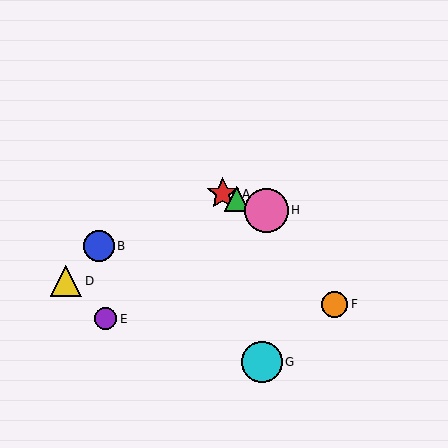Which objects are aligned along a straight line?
Objects A, C, H are aligned along a straight line.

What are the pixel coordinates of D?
Object D is at (66, 281).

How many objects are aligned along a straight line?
3 objects (A, C, H) are aligned along a straight line.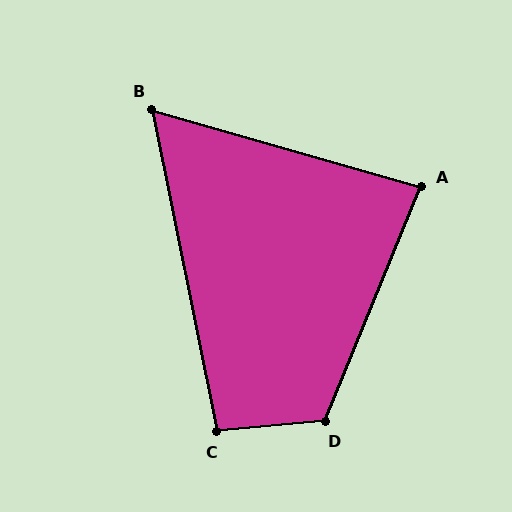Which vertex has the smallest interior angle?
B, at approximately 63 degrees.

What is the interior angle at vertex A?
Approximately 84 degrees (acute).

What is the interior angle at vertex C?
Approximately 96 degrees (obtuse).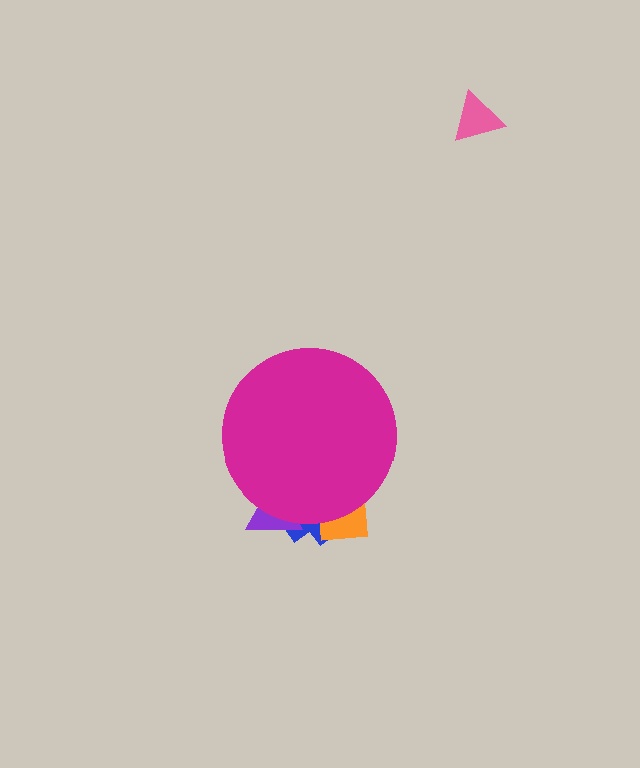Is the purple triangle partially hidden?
Yes, the purple triangle is partially hidden behind the magenta circle.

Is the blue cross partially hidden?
Yes, the blue cross is partially hidden behind the magenta circle.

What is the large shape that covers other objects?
A magenta circle.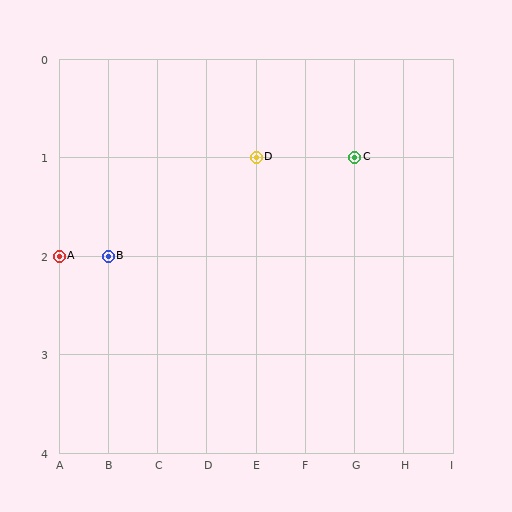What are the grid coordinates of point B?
Point B is at grid coordinates (B, 2).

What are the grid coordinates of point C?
Point C is at grid coordinates (G, 1).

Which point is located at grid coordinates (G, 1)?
Point C is at (G, 1).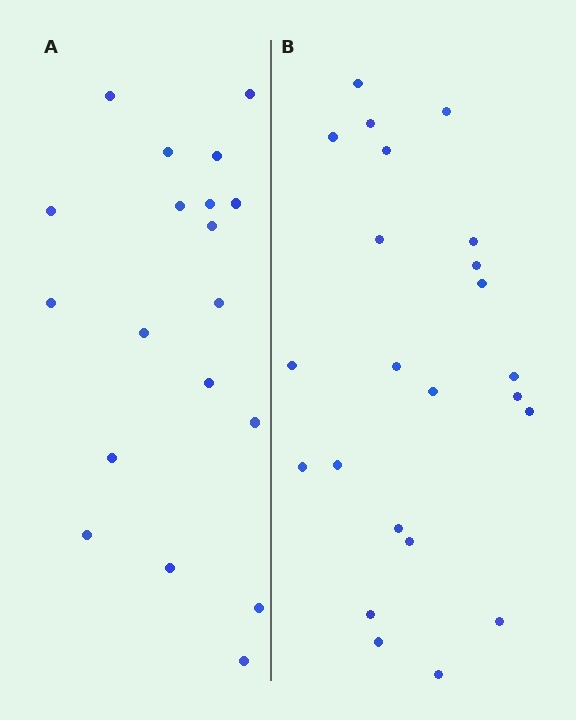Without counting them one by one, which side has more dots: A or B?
Region B (the right region) has more dots.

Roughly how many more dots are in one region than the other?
Region B has about 4 more dots than region A.